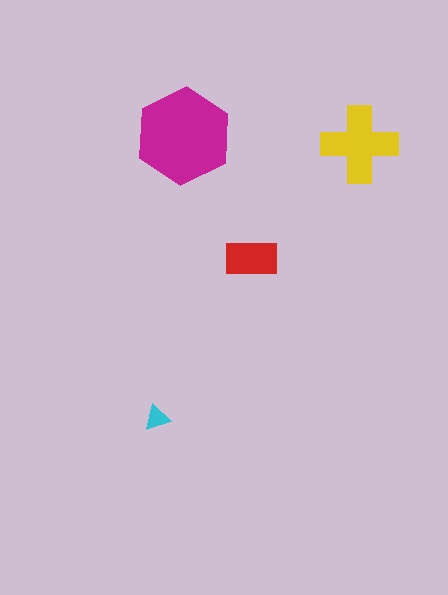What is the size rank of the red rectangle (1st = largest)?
3rd.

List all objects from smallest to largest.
The cyan triangle, the red rectangle, the yellow cross, the magenta hexagon.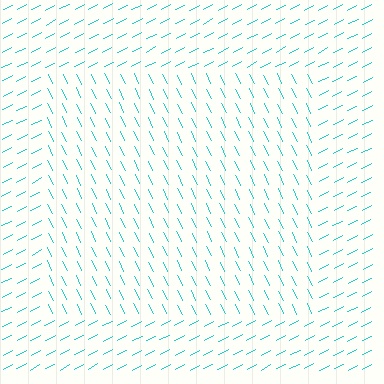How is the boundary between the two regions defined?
The boundary is defined purely by a change in line orientation (approximately 89 degrees difference). All lines are the same color and thickness.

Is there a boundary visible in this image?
Yes, there is a texture boundary formed by a change in line orientation.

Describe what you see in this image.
The image is filled with small cyan line segments. A rectangle region in the image has lines oriented differently from the surrounding lines, creating a visible texture boundary.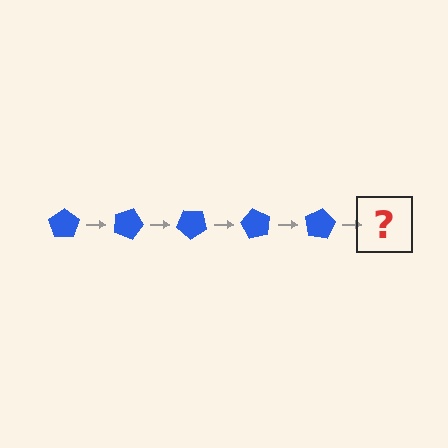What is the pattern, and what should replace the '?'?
The pattern is that the pentagon rotates 20 degrees each step. The '?' should be a blue pentagon rotated 100 degrees.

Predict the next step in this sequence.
The next step is a blue pentagon rotated 100 degrees.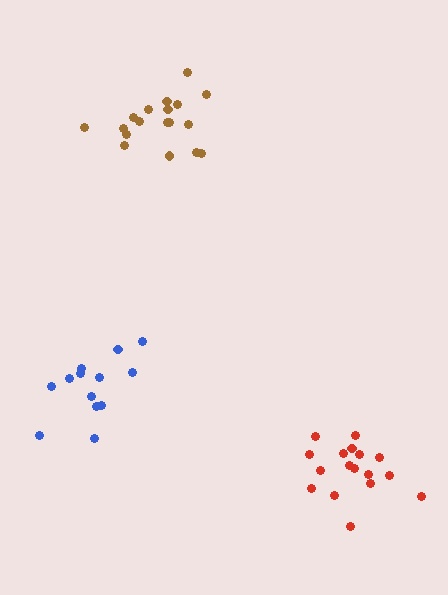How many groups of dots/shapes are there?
There are 3 groups.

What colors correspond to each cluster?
The clusters are colored: red, brown, blue.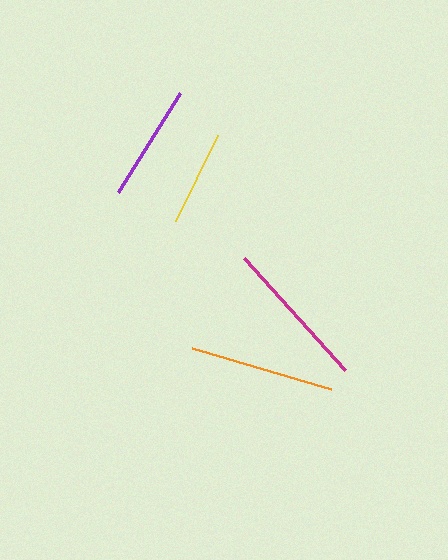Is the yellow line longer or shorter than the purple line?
The purple line is longer than the yellow line.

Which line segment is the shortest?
The yellow line is the shortest at approximately 96 pixels.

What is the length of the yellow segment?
The yellow segment is approximately 96 pixels long.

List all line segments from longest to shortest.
From longest to shortest: magenta, orange, purple, yellow.